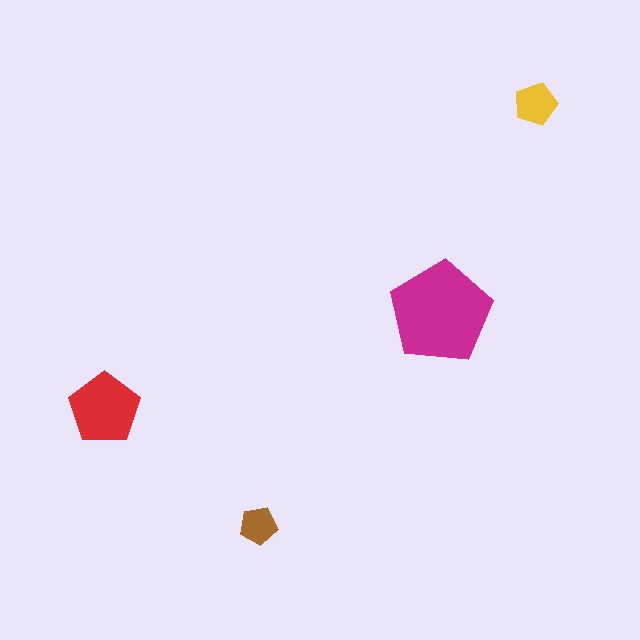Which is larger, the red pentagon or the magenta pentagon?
The magenta one.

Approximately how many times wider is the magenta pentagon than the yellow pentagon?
About 2.5 times wider.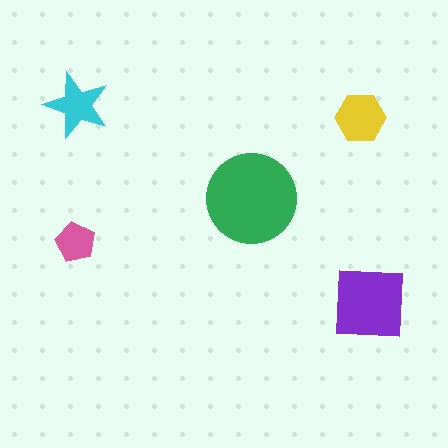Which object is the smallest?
The pink pentagon.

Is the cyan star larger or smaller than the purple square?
Smaller.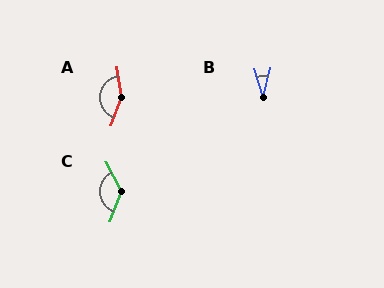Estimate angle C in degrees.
Approximately 132 degrees.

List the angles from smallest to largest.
B (30°), C (132°), A (152°).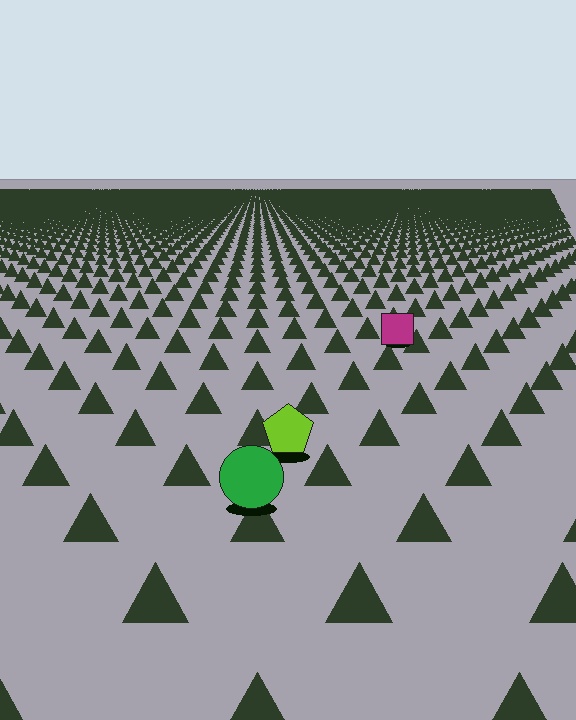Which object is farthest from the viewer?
The magenta square is farthest from the viewer. It appears smaller and the ground texture around it is denser.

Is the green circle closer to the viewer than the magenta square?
Yes. The green circle is closer — you can tell from the texture gradient: the ground texture is coarser near it.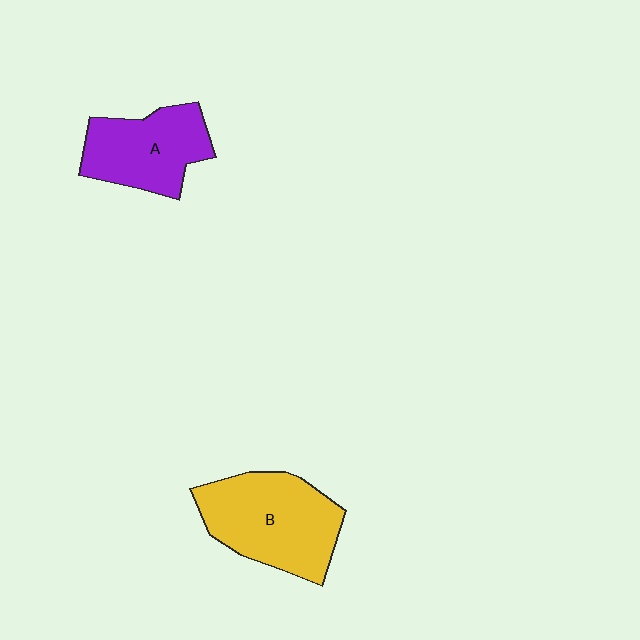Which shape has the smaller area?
Shape A (purple).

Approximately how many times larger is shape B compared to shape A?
Approximately 1.3 times.